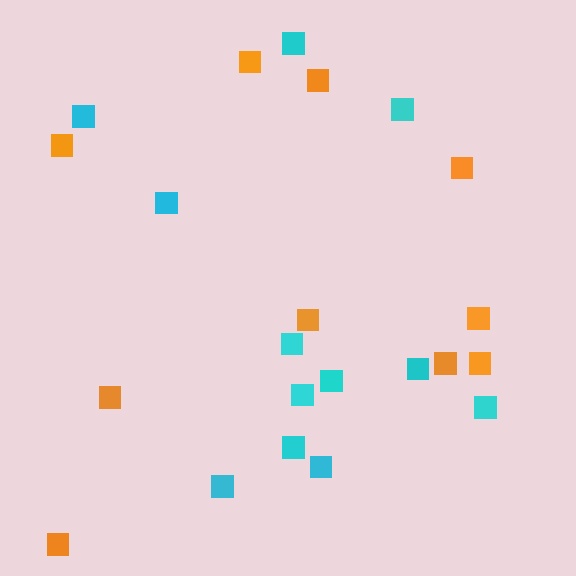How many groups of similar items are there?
There are 2 groups: one group of cyan squares (12) and one group of orange squares (10).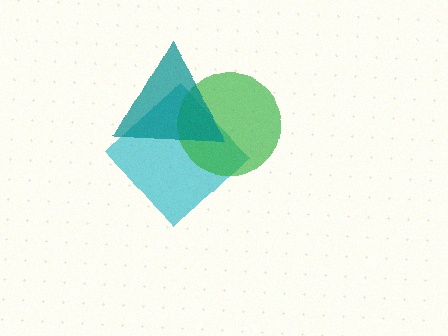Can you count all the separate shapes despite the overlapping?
Yes, there are 3 separate shapes.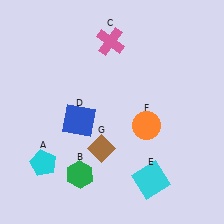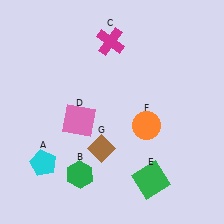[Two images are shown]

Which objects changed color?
C changed from pink to magenta. D changed from blue to pink. E changed from cyan to green.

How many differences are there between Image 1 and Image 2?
There are 3 differences between the two images.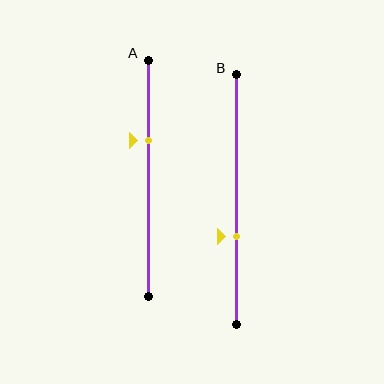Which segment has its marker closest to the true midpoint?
Segment B has its marker closest to the true midpoint.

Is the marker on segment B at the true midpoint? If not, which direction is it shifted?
No, the marker on segment B is shifted downward by about 15% of the segment length.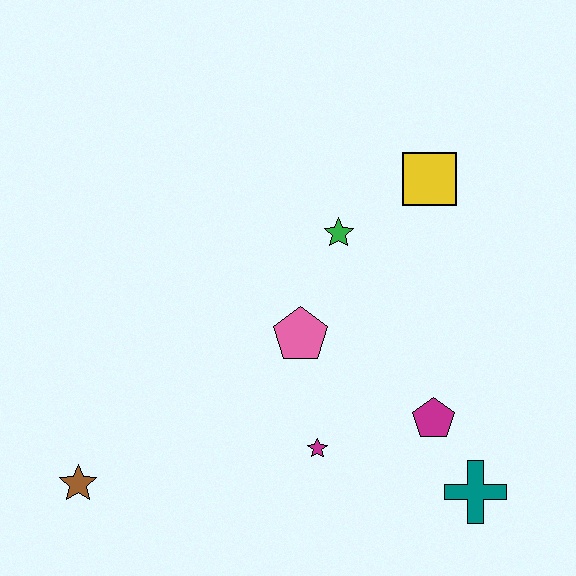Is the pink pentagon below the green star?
Yes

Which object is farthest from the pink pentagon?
The brown star is farthest from the pink pentagon.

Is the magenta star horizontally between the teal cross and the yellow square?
No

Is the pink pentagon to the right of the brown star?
Yes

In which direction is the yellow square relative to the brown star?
The yellow square is to the right of the brown star.